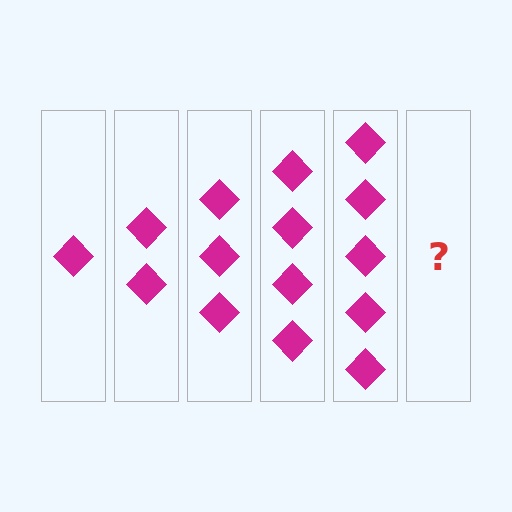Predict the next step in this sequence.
The next step is 6 diamonds.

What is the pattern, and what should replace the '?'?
The pattern is that each step adds one more diamond. The '?' should be 6 diamonds.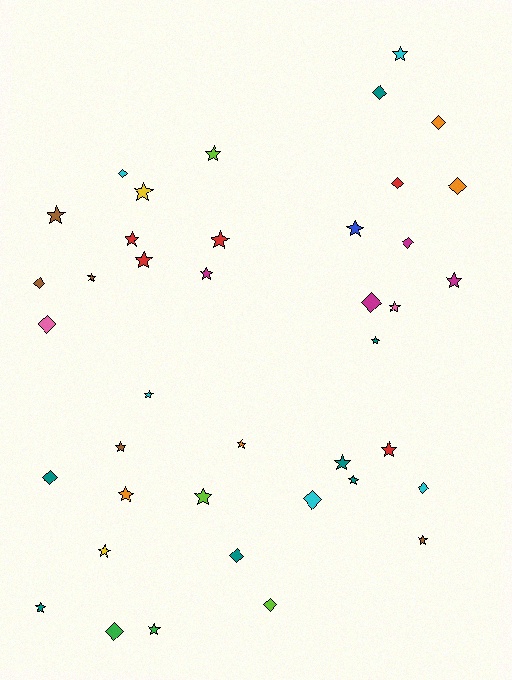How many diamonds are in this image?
There are 15 diamonds.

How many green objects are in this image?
There are 2 green objects.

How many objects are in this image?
There are 40 objects.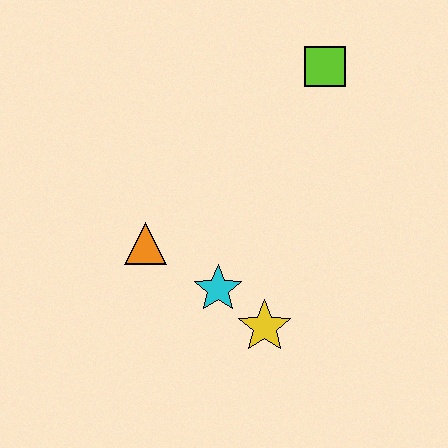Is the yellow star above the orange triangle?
No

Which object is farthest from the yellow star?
The lime square is farthest from the yellow star.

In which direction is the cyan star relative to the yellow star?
The cyan star is to the left of the yellow star.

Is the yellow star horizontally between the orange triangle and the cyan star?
No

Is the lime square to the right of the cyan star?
Yes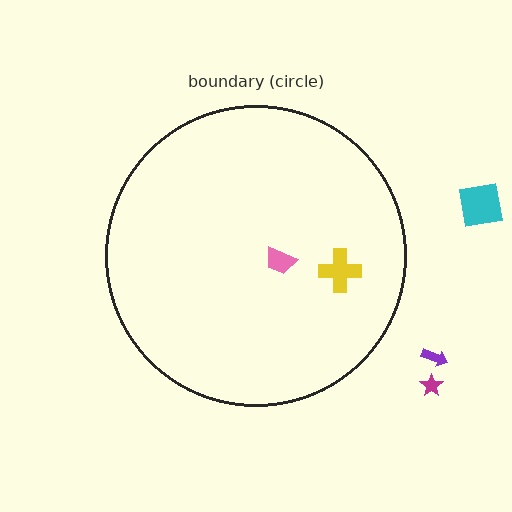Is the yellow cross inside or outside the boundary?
Inside.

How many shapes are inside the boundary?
2 inside, 3 outside.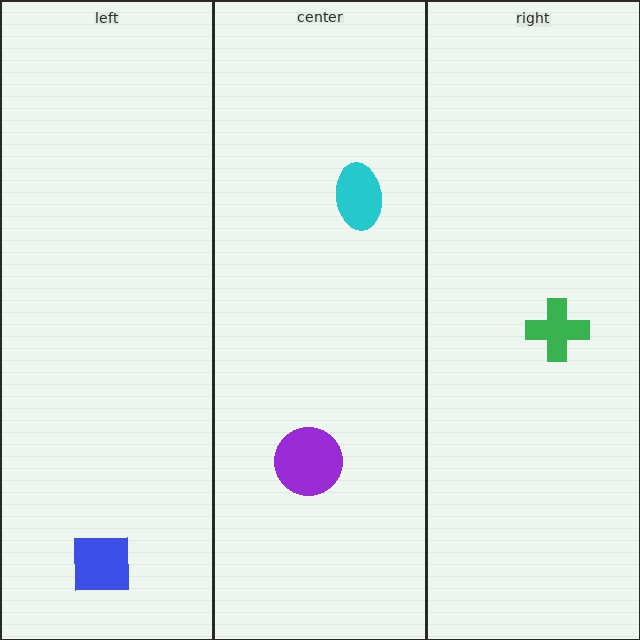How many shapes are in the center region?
2.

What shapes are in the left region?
The blue square.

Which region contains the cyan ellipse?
The center region.